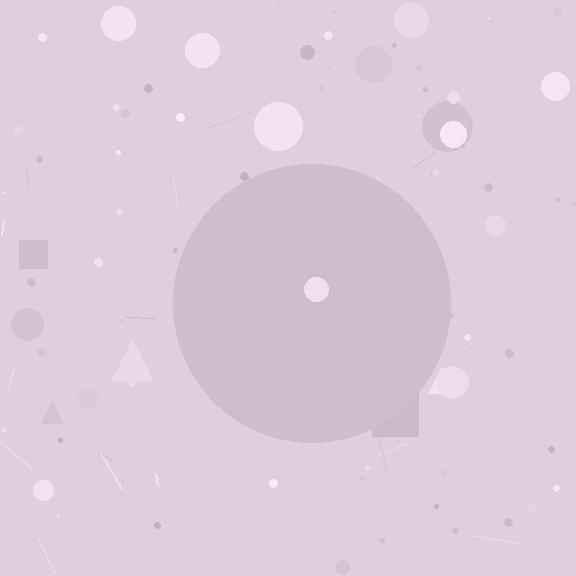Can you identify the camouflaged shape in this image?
The camouflaged shape is a circle.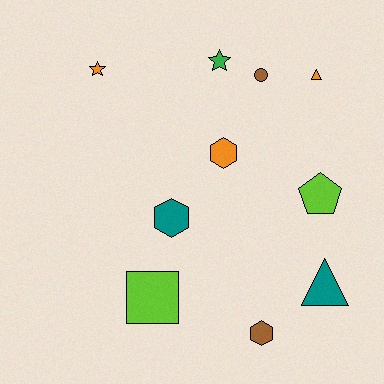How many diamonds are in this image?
There are no diamonds.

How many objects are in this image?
There are 10 objects.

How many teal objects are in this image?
There are 2 teal objects.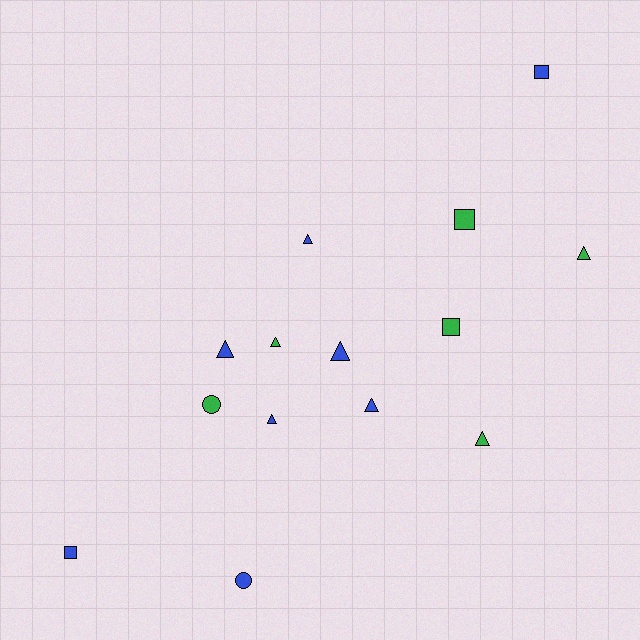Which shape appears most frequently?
Triangle, with 8 objects.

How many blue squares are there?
There are 2 blue squares.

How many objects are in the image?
There are 14 objects.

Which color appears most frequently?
Blue, with 8 objects.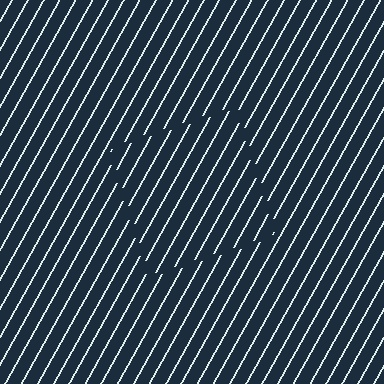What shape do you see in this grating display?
An illusory square. The interior of the shape contains the same grating, shifted by half a period — the contour is defined by the phase discontinuity where line-ends from the inner and outer gratings abut.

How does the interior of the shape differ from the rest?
The interior of the shape contains the same grating, shifted by half a period — the contour is defined by the phase discontinuity where line-ends from the inner and outer gratings abut.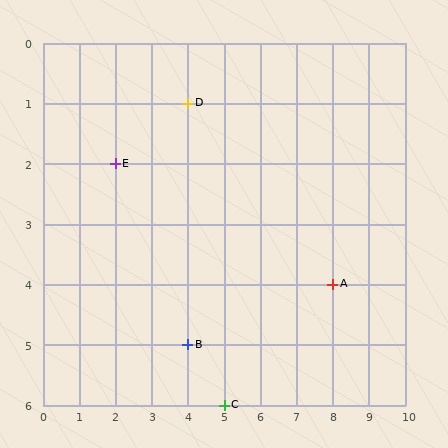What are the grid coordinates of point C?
Point C is at grid coordinates (5, 6).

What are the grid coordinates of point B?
Point B is at grid coordinates (4, 5).